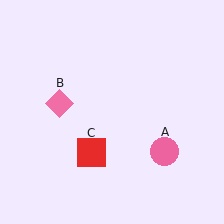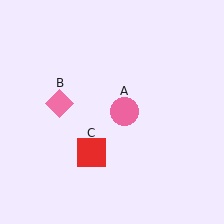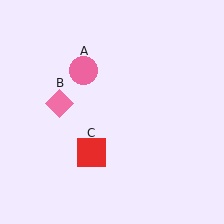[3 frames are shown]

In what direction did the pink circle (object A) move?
The pink circle (object A) moved up and to the left.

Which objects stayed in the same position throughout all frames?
Pink diamond (object B) and red square (object C) remained stationary.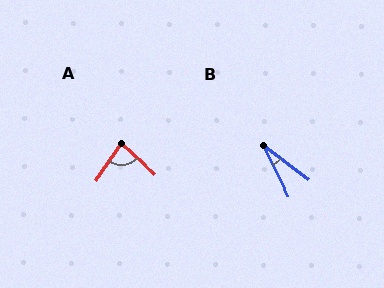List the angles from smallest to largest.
B (26°), A (82°).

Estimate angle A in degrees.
Approximately 82 degrees.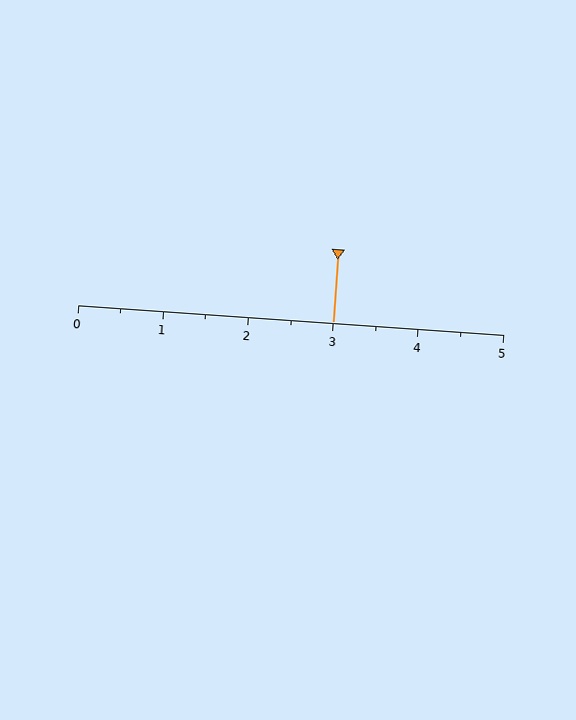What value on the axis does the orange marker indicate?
The marker indicates approximately 3.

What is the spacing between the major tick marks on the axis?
The major ticks are spaced 1 apart.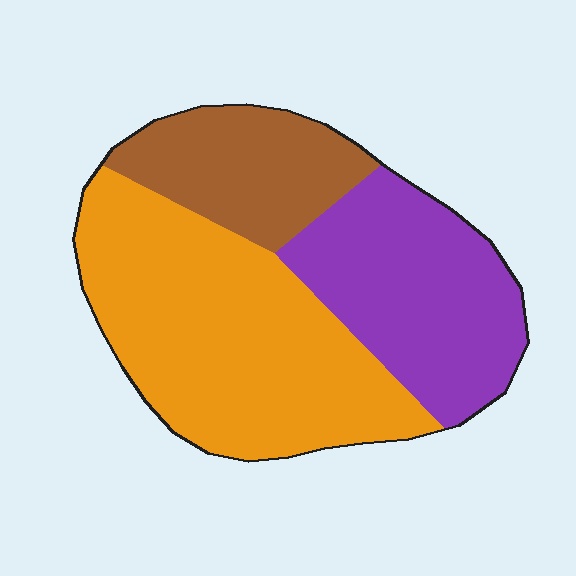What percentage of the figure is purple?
Purple takes up about one third (1/3) of the figure.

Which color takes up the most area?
Orange, at roughly 50%.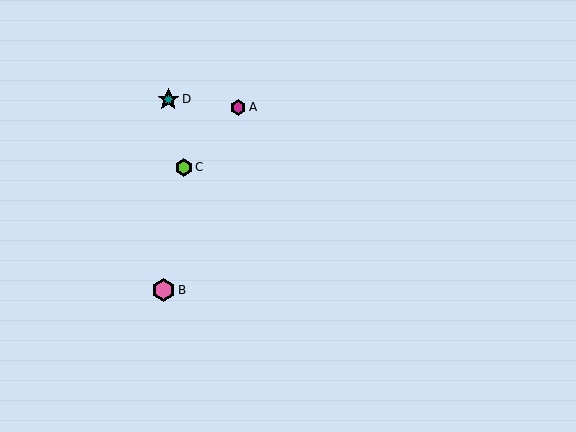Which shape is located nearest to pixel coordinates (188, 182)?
The lime hexagon (labeled C) at (184, 167) is nearest to that location.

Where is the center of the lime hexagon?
The center of the lime hexagon is at (184, 167).